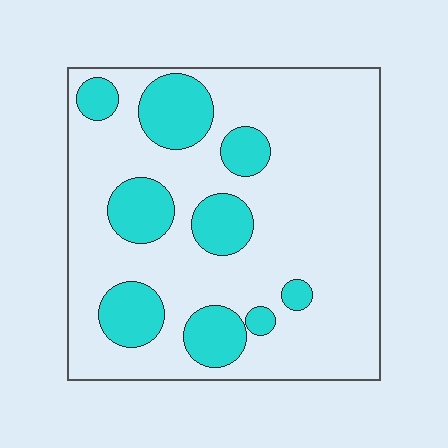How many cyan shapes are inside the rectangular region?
9.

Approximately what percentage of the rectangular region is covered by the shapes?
Approximately 25%.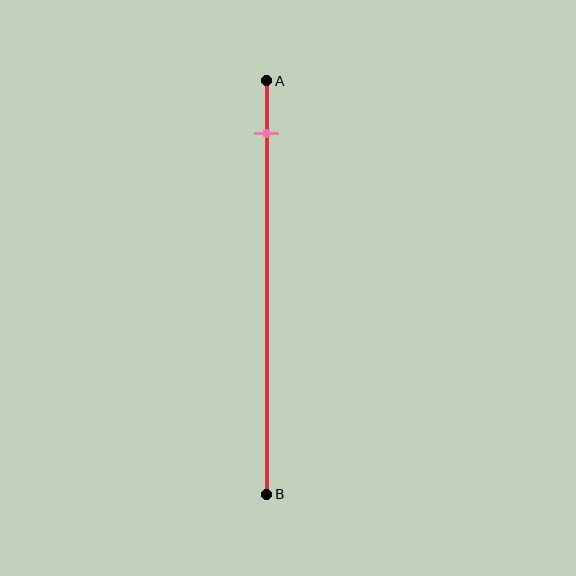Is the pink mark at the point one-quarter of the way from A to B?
No, the mark is at about 15% from A, not at the 25% one-quarter point.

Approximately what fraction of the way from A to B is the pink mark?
The pink mark is approximately 15% of the way from A to B.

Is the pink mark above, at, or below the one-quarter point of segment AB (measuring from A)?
The pink mark is above the one-quarter point of segment AB.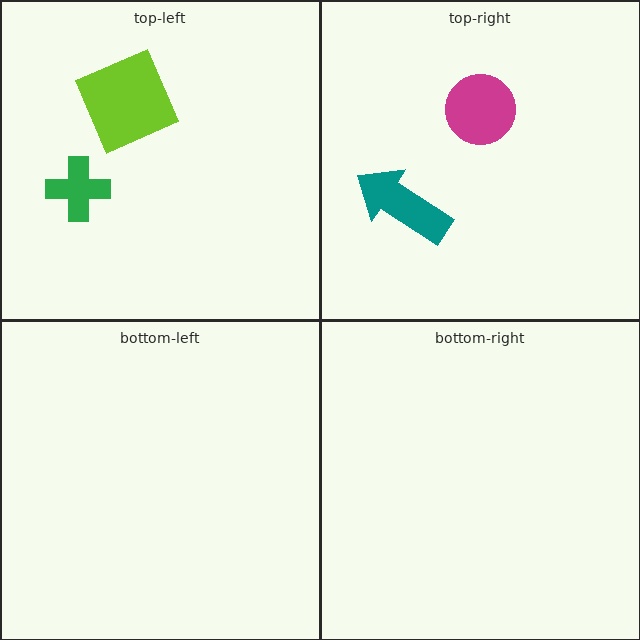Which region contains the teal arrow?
The top-right region.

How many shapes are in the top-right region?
2.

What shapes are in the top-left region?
The lime square, the green cross.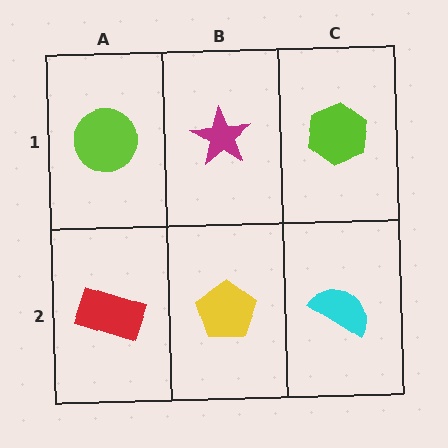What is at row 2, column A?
A red rectangle.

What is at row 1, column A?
A lime circle.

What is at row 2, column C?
A cyan semicircle.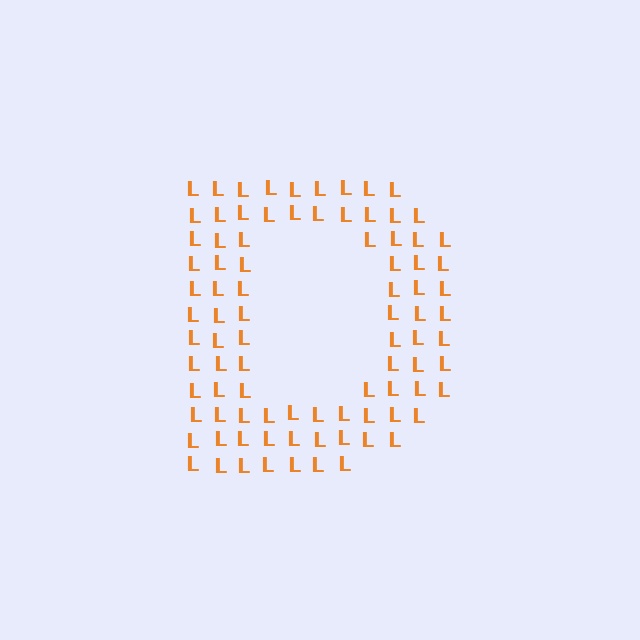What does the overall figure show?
The overall figure shows the letter D.